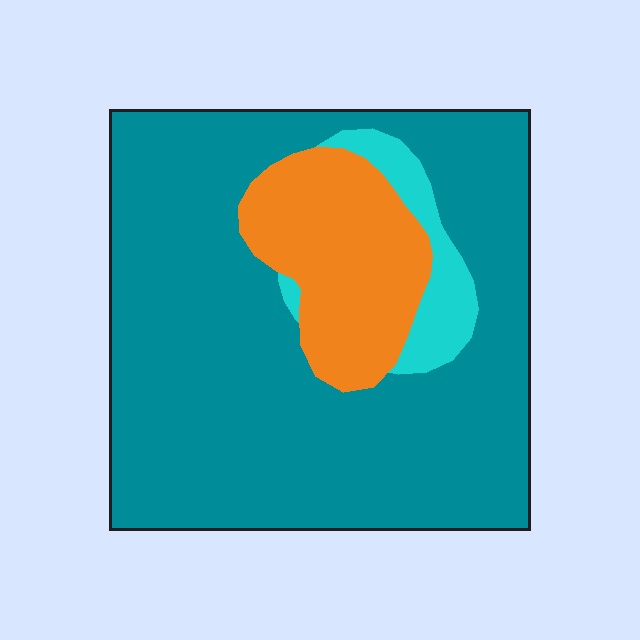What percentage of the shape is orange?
Orange takes up about one sixth (1/6) of the shape.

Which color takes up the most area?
Teal, at roughly 75%.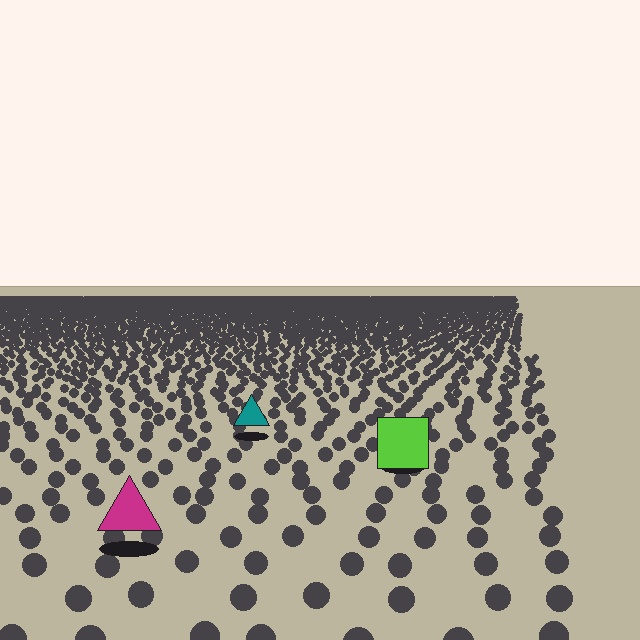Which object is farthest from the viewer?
The teal triangle is farthest from the viewer. It appears smaller and the ground texture around it is denser.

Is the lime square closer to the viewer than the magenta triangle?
No. The magenta triangle is closer — you can tell from the texture gradient: the ground texture is coarser near it.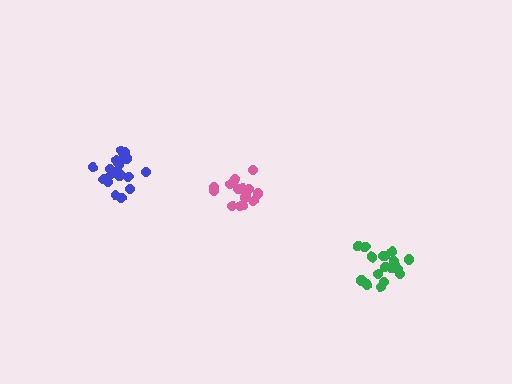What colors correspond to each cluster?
The clusters are colored: blue, green, pink.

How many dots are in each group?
Group 1: 20 dots, Group 2: 19 dots, Group 3: 16 dots (55 total).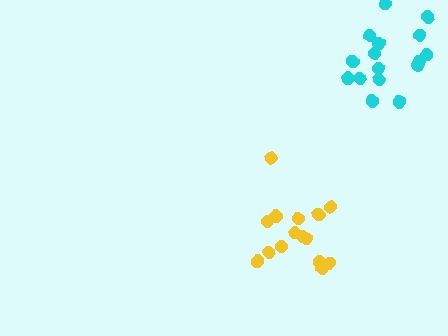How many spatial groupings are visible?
There are 2 spatial groupings.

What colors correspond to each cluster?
The clusters are colored: yellow, cyan.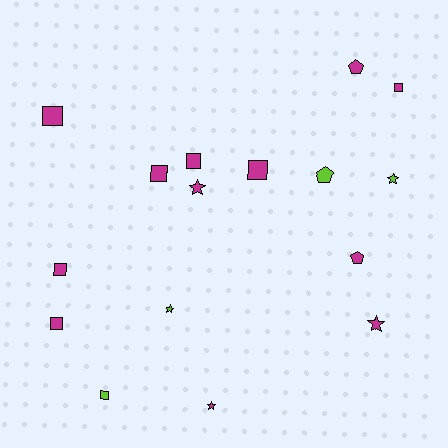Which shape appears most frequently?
Square, with 8 objects.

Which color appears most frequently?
Magenta, with 12 objects.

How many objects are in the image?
There are 16 objects.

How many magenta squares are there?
There are 7 magenta squares.